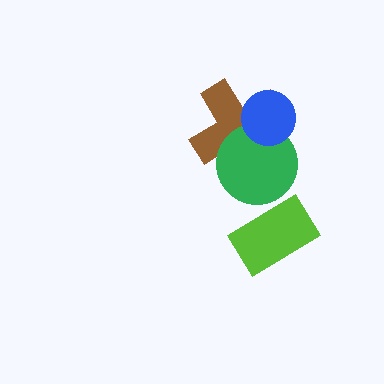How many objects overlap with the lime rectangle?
0 objects overlap with the lime rectangle.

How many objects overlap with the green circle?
2 objects overlap with the green circle.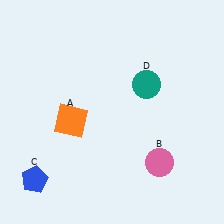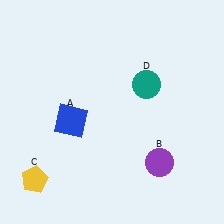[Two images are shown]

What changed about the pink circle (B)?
In Image 1, B is pink. In Image 2, it changed to purple.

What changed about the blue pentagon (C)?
In Image 1, C is blue. In Image 2, it changed to yellow.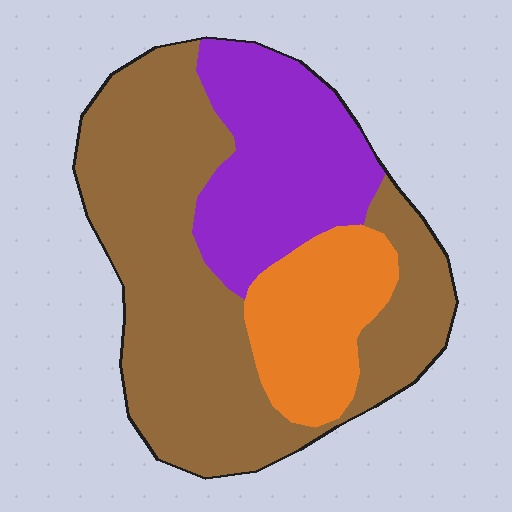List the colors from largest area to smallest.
From largest to smallest: brown, purple, orange.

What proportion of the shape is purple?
Purple takes up between a quarter and a half of the shape.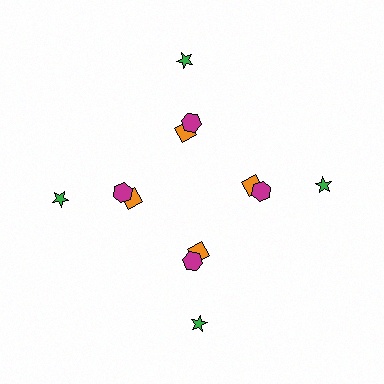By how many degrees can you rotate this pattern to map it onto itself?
The pattern maps onto itself every 90 degrees of rotation.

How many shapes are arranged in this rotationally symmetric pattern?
There are 12 shapes, arranged in 4 groups of 3.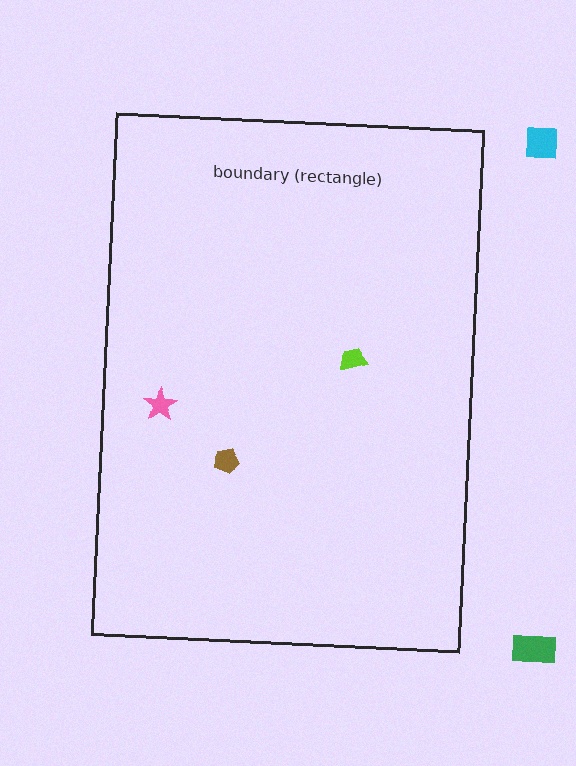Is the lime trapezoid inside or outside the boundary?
Inside.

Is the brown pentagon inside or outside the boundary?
Inside.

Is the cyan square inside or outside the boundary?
Outside.